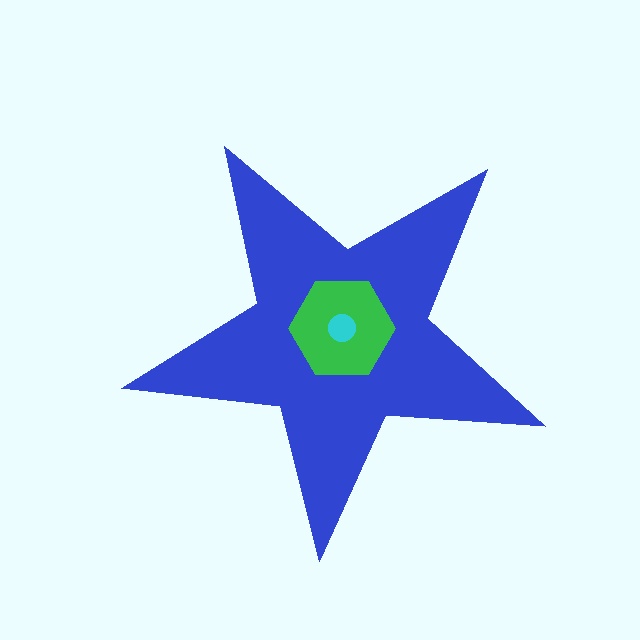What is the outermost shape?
The blue star.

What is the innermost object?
The cyan circle.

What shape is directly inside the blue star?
The green hexagon.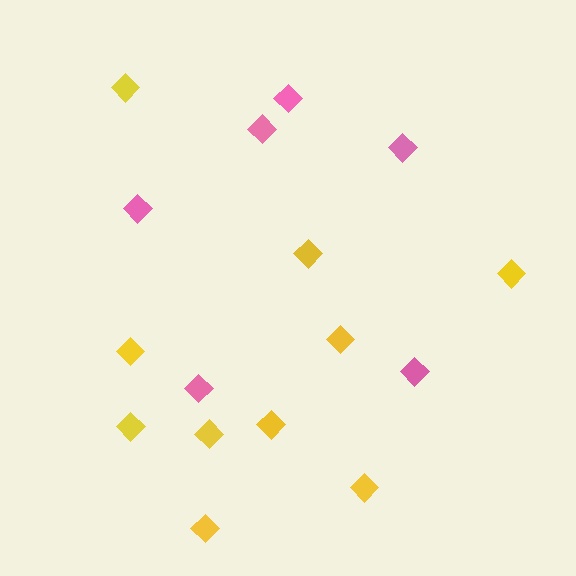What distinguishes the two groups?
There are 2 groups: one group of pink diamonds (6) and one group of yellow diamonds (10).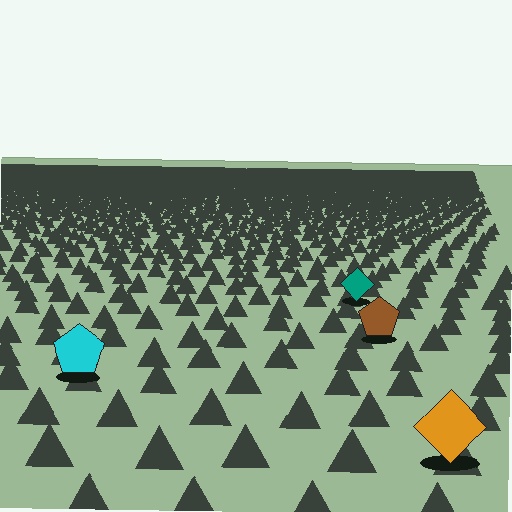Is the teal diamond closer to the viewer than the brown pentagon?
No. The brown pentagon is closer — you can tell from the texture gradient: the ground texture is coarser near it.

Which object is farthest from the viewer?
The teal diamond is farthest from the viewer. It appears smaller and the ground texture around it is denser.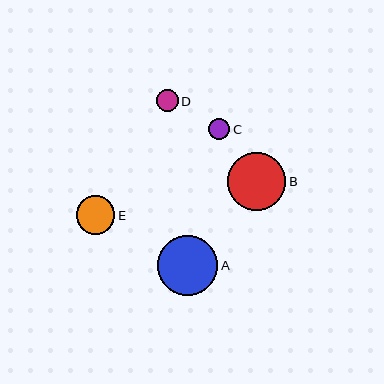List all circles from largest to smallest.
From largest to smallest: A, B, E, D, C.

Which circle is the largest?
Circle A is the largest with a size of approximately 60 pixels.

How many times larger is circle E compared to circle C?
Circle E is approximately 1.8 times the size of circle C.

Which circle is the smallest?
Circle C is the smallest with a size of approximately 21 pixels.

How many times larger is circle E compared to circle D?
Circle E is approximately 1.8 times the size of circle D.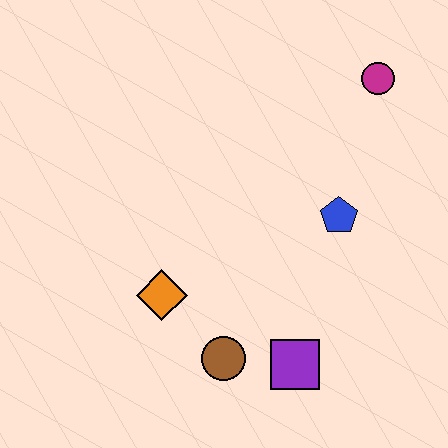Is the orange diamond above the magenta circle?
No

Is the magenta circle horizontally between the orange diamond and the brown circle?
No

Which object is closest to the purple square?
The brown circle is closest to the purple square.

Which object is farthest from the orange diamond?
The magenta circle is farthest from the orange diamond.